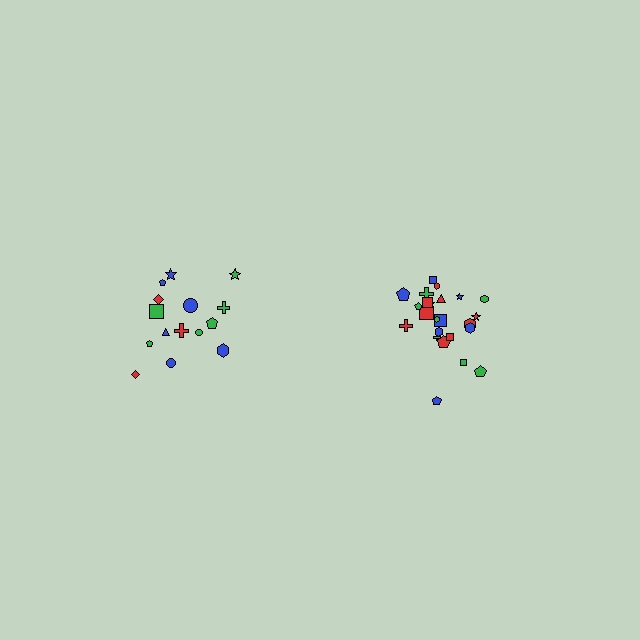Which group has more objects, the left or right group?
The right group.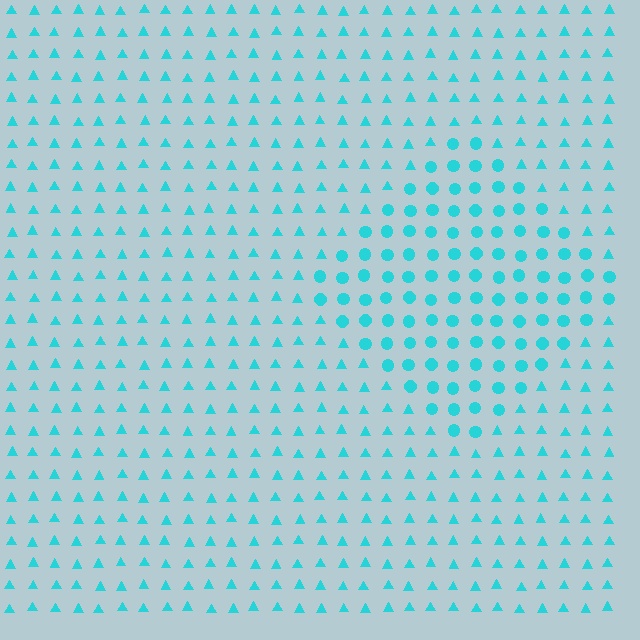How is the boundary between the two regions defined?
The boundary is defined by a change in element shape: circles inside vs. triangles outside. All elements share the same color and spacing.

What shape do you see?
I see a diamond.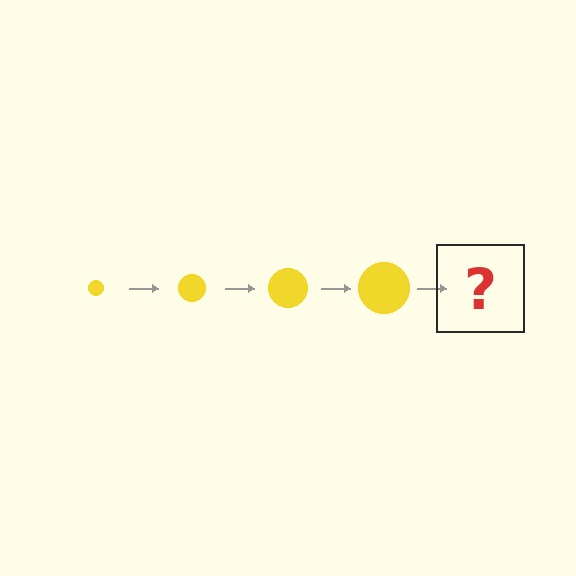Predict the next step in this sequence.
The next step is a yellow circle, larger than the previous one.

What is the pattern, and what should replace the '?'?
The pattern is that the circle gets progressively larger each step. The '?' should be a yellow circle, larger than the previous one.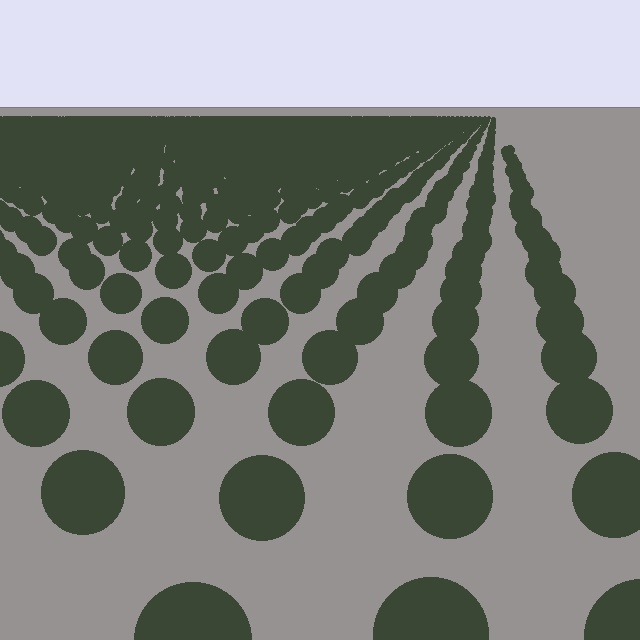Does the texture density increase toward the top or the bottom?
Density increases toward the top.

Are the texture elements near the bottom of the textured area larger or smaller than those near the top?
Larger. Near the bottom, elements are closer to the viewer and appear at a bigger on-screen size.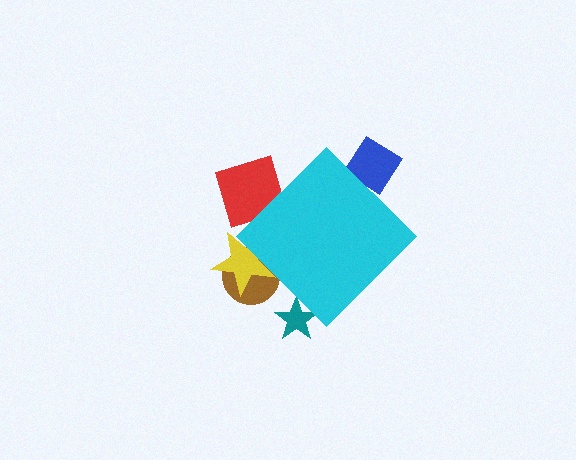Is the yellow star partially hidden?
Yes, the yellow star is partially hidden behind the cyan diamond.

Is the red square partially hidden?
Yes, the red square is partially hidden behind the cyan diamond.